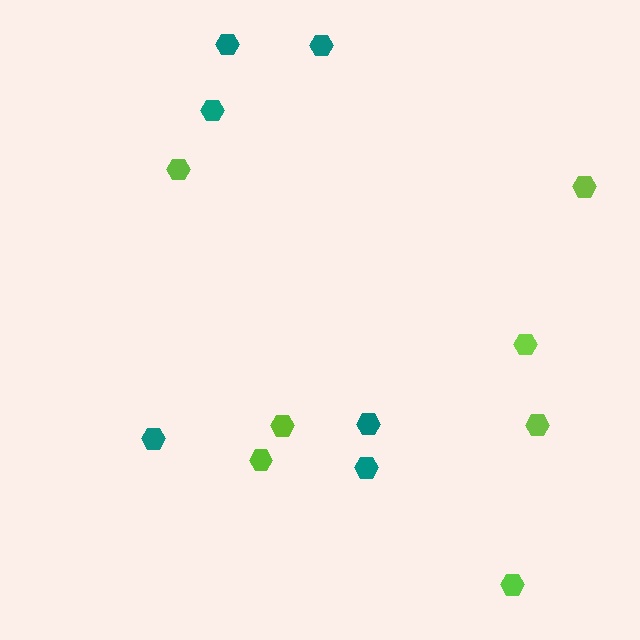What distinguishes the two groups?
There are 2 groups: one group of lime hexagons (7) and one group of teal hexagons (6).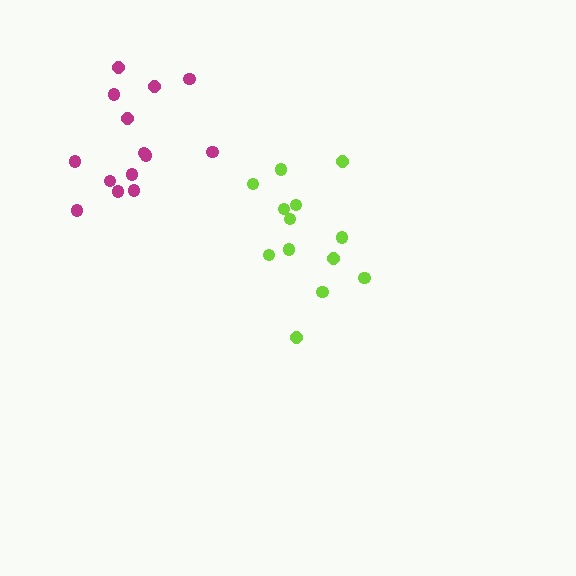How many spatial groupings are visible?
There are 2 spatial groupings.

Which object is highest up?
The magenta cluster is topmost.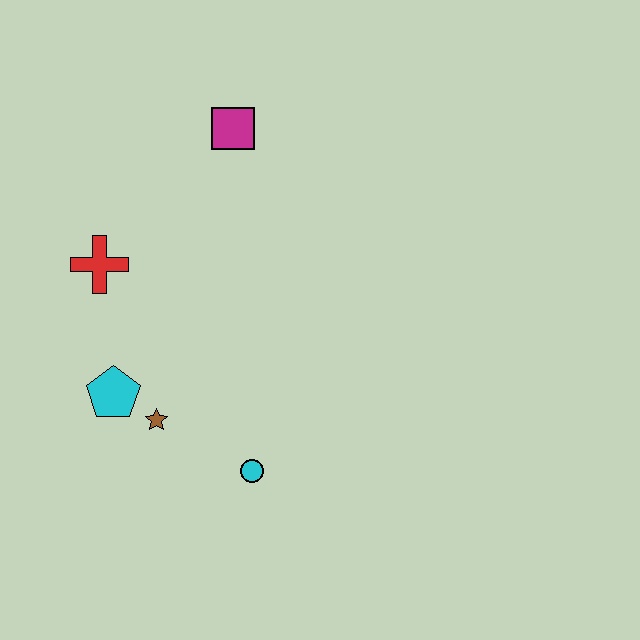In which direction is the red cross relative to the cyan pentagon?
The red cross is above the cyan pentagon.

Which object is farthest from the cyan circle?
The magenta square is farthest from the cyan circle.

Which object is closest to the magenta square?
The red cross is closest to the magenta square.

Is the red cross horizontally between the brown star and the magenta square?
No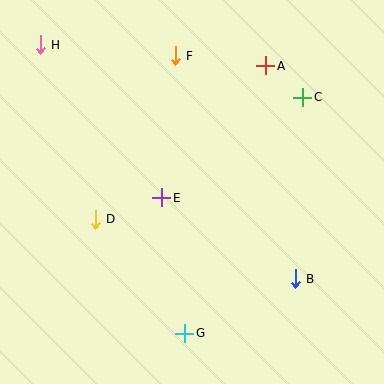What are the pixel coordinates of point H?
Point H is at (40, 45).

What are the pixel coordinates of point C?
Point C is at (303, 97).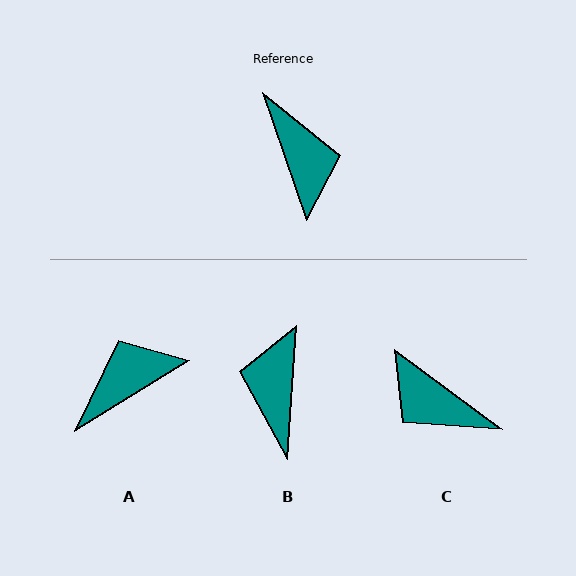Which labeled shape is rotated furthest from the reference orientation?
B, about 158 degrees away.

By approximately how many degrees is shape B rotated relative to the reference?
Approximately 158 degrees counter-clockwise.